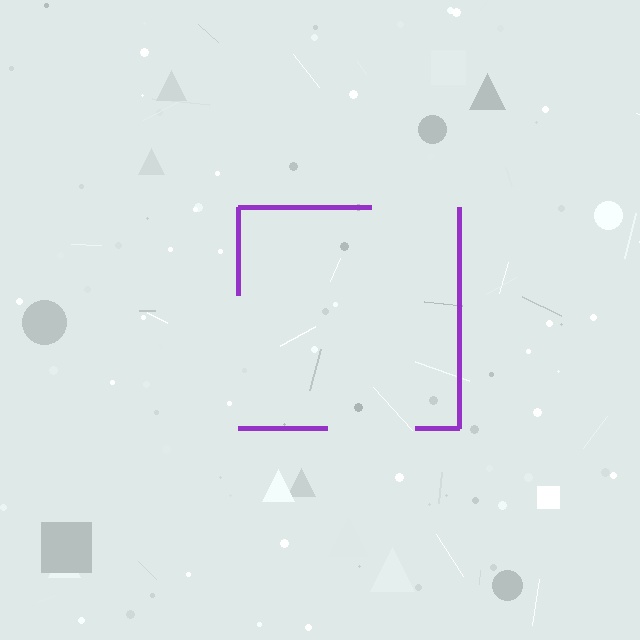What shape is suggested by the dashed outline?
The dashed outline suggests a square.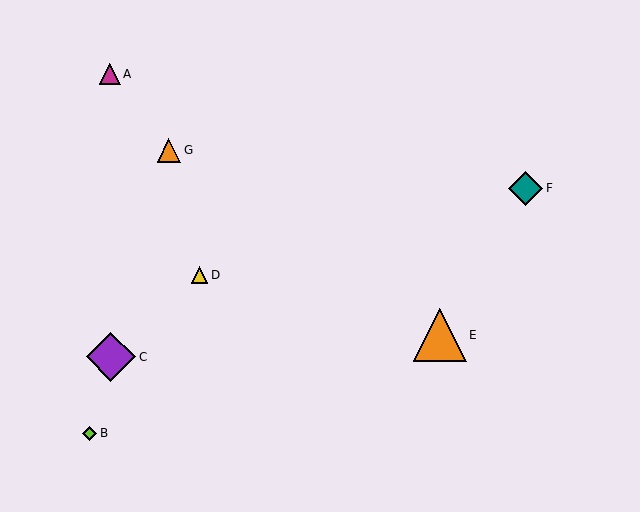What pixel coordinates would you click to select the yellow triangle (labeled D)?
Click at (200, 275) to select the yellow triangle D.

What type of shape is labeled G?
Shape G is an orange triangle.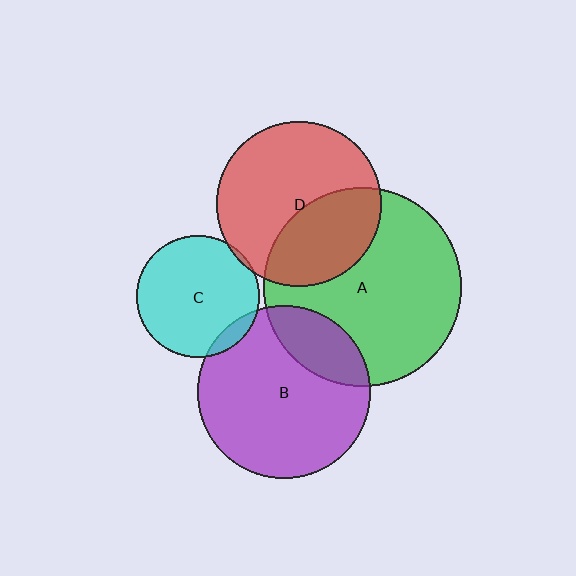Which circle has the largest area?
Circle A (green).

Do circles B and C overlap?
Yes.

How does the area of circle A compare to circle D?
Approximately 1.4 times.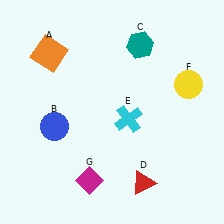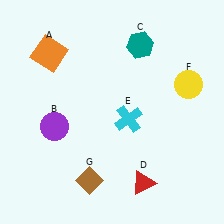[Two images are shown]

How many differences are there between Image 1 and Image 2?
There are 2 differences between the two images.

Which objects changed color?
B changed from blue to purple. G changed from magenta to brown.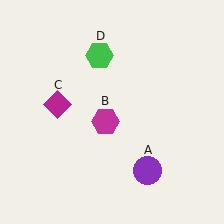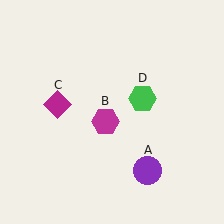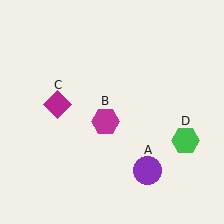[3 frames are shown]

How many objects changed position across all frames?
1 object changed position: green hexagon (object D).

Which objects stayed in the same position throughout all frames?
Purple circle (object A) and magenta hexagon (object B) and magenta diamond (object C) remained stationary.